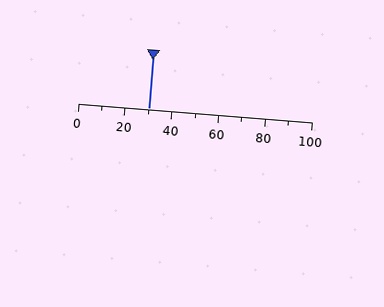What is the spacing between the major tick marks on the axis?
The major ticks are spaced 20 apart.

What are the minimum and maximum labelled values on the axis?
The axis runs from 0 to 100.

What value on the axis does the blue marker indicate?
The marker indicates approximately 30.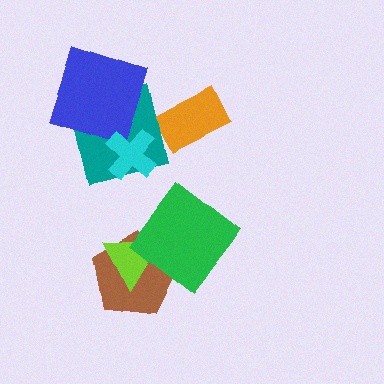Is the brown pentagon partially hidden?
Yes, it is partially covered by another shape.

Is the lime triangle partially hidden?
Yes, it is partially covered by another shape.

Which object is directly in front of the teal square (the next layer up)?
The blue square is directly in front of the teal square.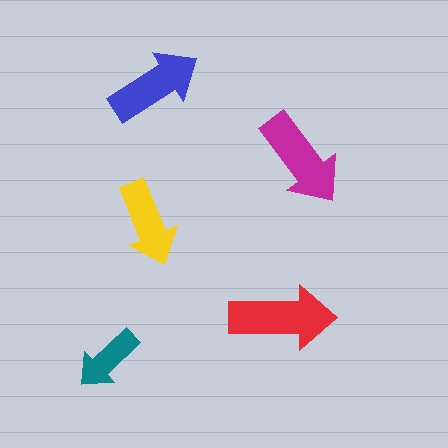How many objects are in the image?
There are 5 objects in the image.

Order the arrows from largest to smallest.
the red one, the magenta one, the blue one, the yellow one, the teal one.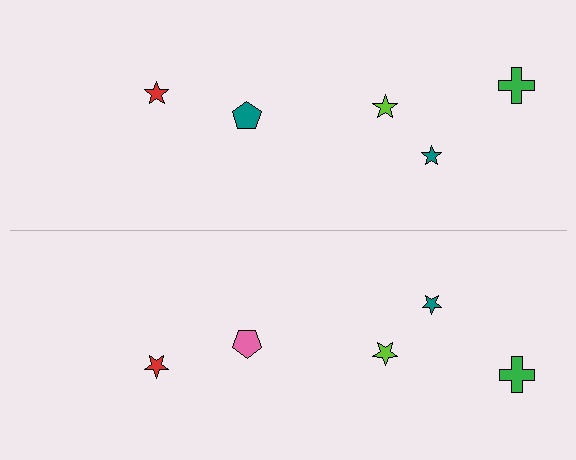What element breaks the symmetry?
The pink pentagon on the bottom side breaks the symmetry — its mirror counterpart is teal.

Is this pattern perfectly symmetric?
No, the pattern is not perfectly symmetric. The pink pentagon on the bottom side breaks the symmetry — its mirror counterpart is teal.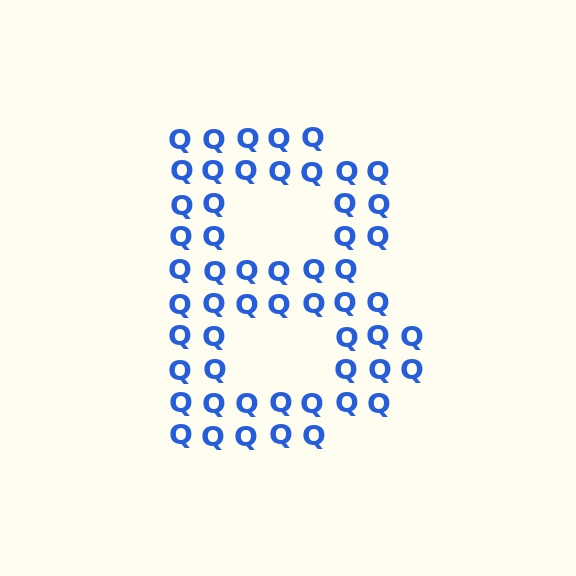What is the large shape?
The large shape is the letter B.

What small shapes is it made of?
It is made of small letter Q's.